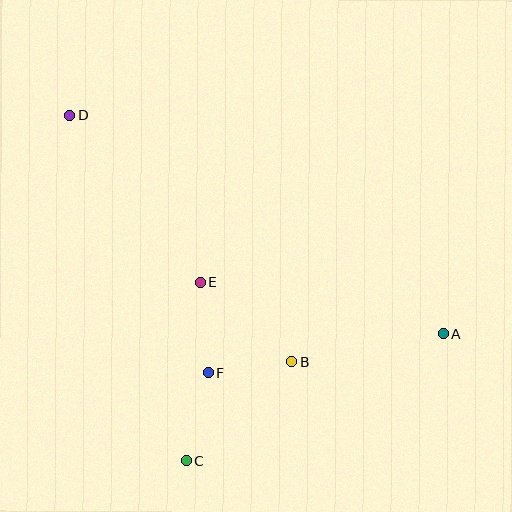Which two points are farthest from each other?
Points A and D are farthest from each other.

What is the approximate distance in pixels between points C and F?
The distance between C and F is approximately 91 pixels.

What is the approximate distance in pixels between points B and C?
The distance between B and C is approximately 145 pixels.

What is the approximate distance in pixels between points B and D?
The distance between B and D is approximately 332 pixels.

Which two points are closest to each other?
Points B and F are closest to each other.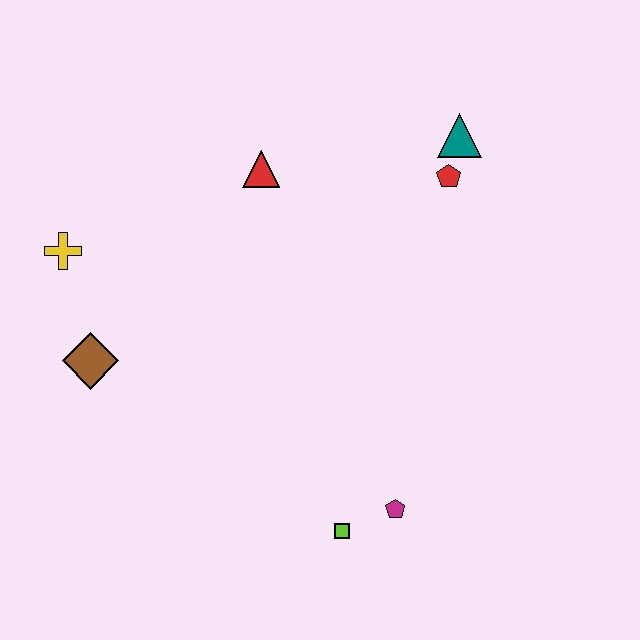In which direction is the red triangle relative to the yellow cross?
The red triangle is to the right of the yellow cross.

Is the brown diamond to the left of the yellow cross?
No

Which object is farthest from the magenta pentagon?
The yellow cross is farthest from the magenta pentagon.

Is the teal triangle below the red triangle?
No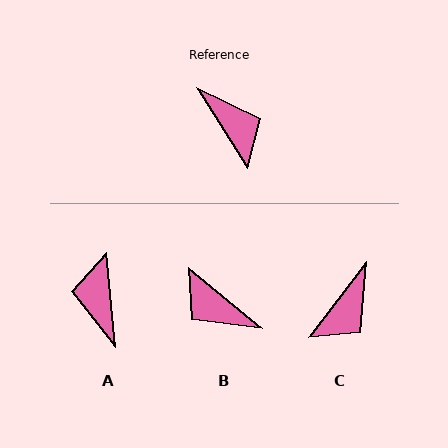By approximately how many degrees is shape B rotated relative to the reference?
Approximately 162 degrees clockwise.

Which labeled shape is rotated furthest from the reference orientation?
B, about 162 degrees away.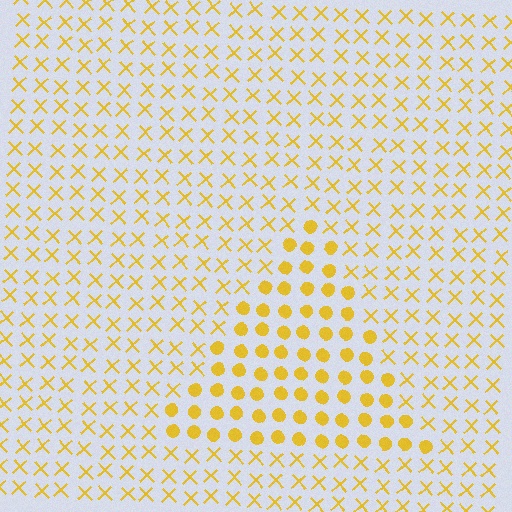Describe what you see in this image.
The image is filled with small yellow elements arranged in a uniform grid. A triangle-shaped region contains circles, while the surrounding area contains X marks. The boundary is defined purely by the change in element shape.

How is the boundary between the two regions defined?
The boundary is defined by a change in element shape: circles inside vs. X marks outside. All elements share the same color and spacing.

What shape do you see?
I see a triangle.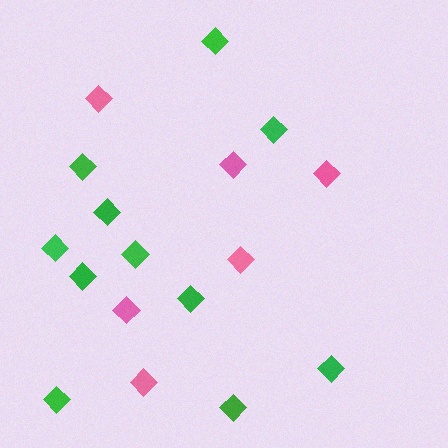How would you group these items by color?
There are 2 groups: one group of pink diamonds (6) and one group of green diamonds (11).